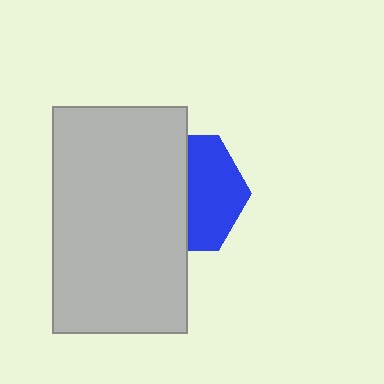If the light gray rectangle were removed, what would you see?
You would see the complete blue hexagon.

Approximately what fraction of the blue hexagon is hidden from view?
Roughly 52% of the blue hexagon is hidden behind the light gray rectangle.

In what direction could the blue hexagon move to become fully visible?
The blue hexagon could move right. That would shift it out from behind the light gray rectangle entirely.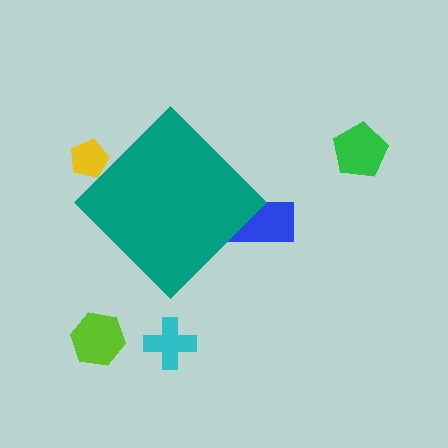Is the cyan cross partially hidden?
No, the cyan cross is fully visible.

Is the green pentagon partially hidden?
No, the green pentagon is fully visible.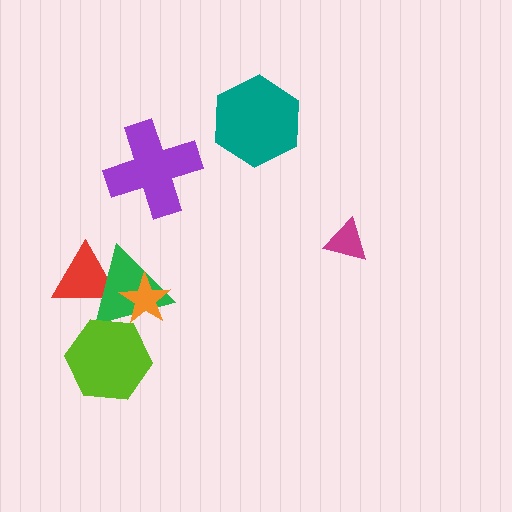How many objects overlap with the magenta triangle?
0 objects overlap with the magenta triangle.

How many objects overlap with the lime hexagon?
1 object overlaps with the lime hexagon.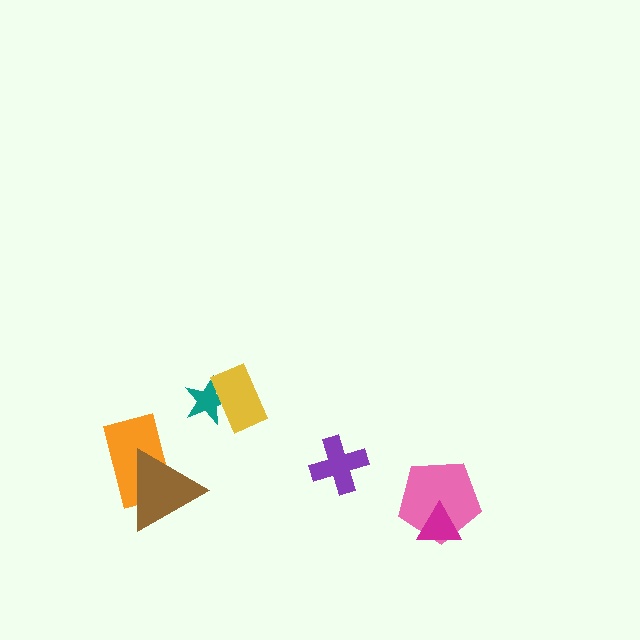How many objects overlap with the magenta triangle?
1 object overlaps with the magenta triangle.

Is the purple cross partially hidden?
No, no other shape covers it.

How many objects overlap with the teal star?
1 object overlaps with the teal star.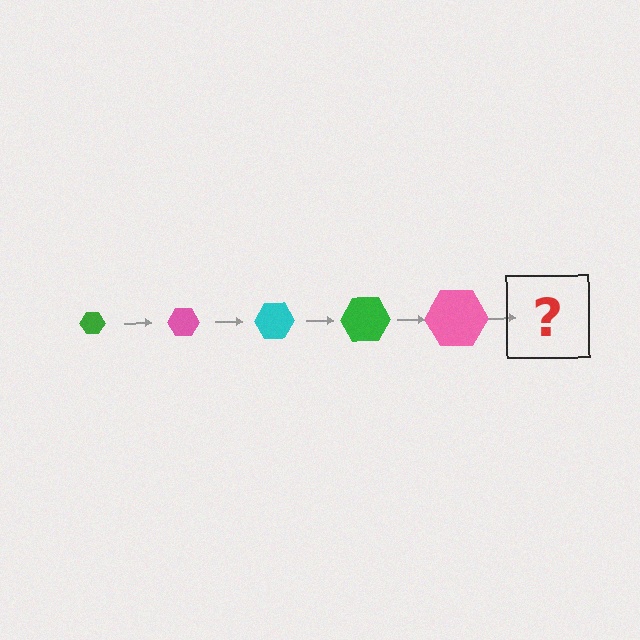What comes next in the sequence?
The next element should be a cyan hexagon, larger than the previous one.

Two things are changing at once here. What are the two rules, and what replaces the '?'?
The two rules are that the hexagon grows larger each step and the color cycles through green, pink, and cyan. The '?' should be a cyan hexagon, larger than the previous one.